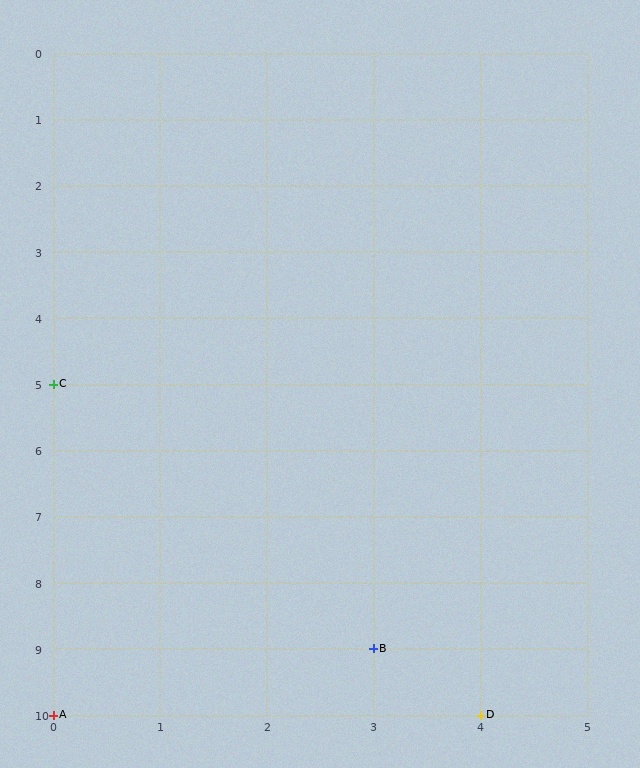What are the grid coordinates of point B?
Point B is at grid coordinates (3, 9).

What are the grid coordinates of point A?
Point A is at grid coordinates (0, 10).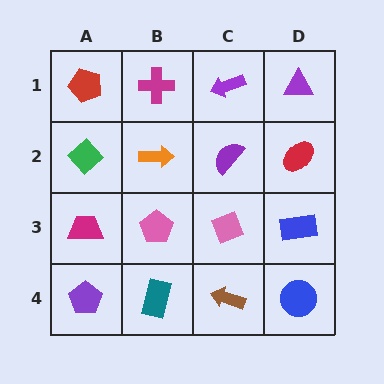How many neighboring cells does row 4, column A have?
2.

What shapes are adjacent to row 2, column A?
A red pentagon (row 1, column A), a magenta trapezoid (row 3, column A), an orange arrow (row 2, column B).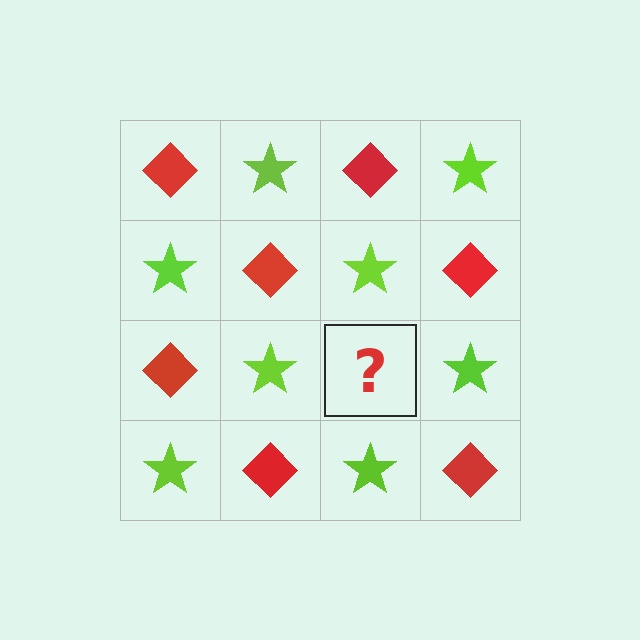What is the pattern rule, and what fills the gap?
The rule is that it alternates red diamond and lime star in a checkerboard pattern. The gap should be filled with a red diamond.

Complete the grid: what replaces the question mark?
The question mark should be replaced with a red diamond.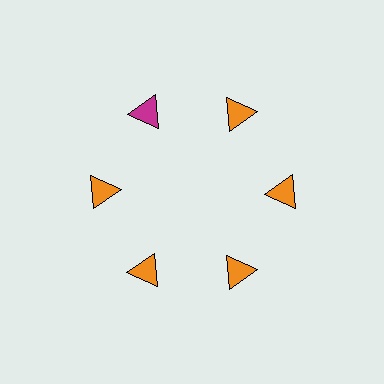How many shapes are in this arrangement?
There are 6 shapes arranged in a ring pattern.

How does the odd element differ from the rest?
It has a different color: magenta instead of orange.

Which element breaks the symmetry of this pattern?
The magenta triangle at roughly the 11 o'clock position breaks the symmetry. All other shapes are orange triangles.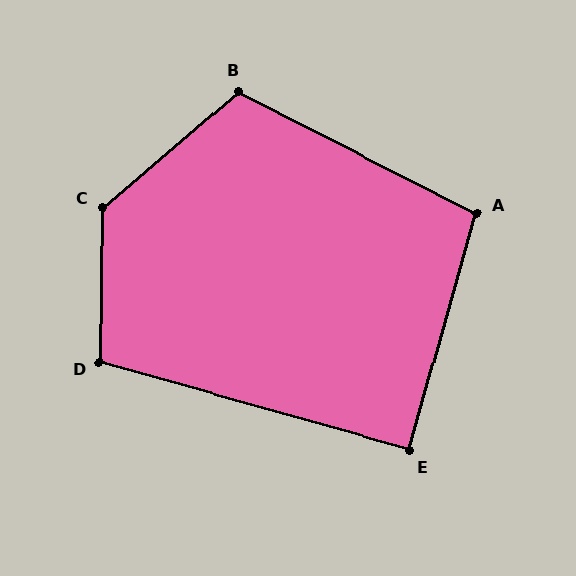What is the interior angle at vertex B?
Approximately 112 degrees (obtuse).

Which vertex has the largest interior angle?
C, at approximately 131 degrees.